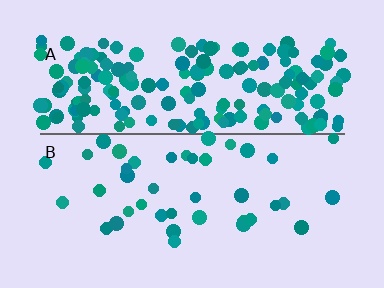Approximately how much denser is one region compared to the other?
Approximately 4.6× — region A over region B.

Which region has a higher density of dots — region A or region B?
A (the top).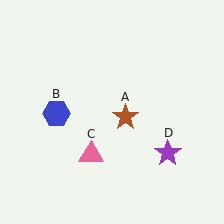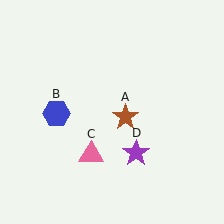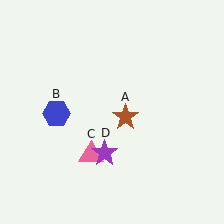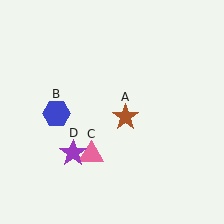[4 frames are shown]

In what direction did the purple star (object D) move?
The purple star (object D) moved left.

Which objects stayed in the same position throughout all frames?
Brown star (object A) and blue hexagon (object B) and pink triangle (object C) remained stationary.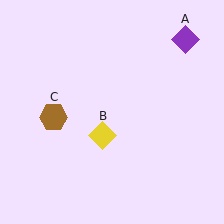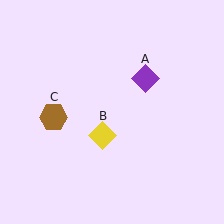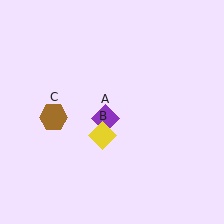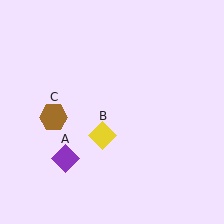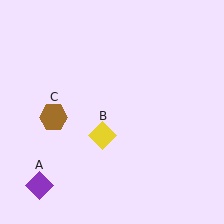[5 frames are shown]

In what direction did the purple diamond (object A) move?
The purple diamond (object A) moved down and to the left.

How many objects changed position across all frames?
1 object changed position: purple diamond (object A).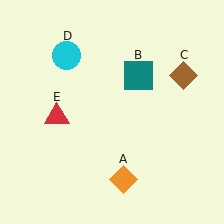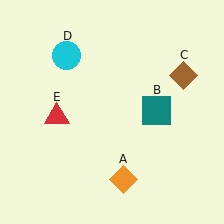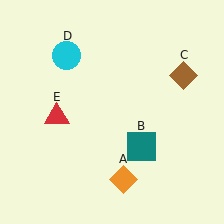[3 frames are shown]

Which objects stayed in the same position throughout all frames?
Orange diamond (object A) and brown diamond (object C) and cyan circle (object D) and red triangle (object E) remained stationary.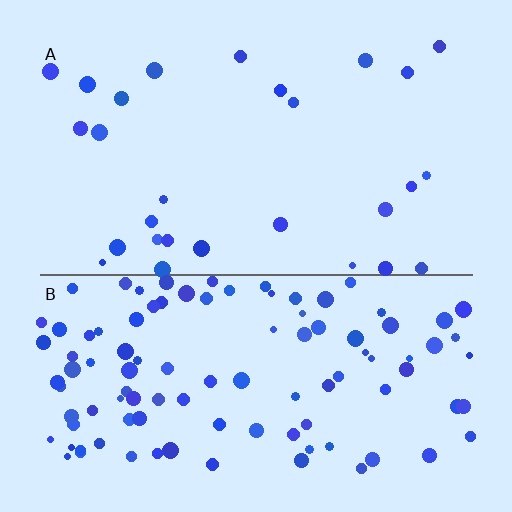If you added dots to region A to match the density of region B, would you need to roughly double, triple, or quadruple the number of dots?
Approximately quadruple.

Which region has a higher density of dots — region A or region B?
B (the bottom).